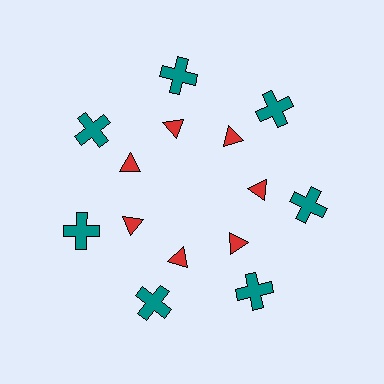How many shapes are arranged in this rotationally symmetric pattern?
There are 14 shapes, arranged in 7 groups of 2.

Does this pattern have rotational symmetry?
Yes, this pattern has 7-fold rotational symmetry. It looks the same after rotating 51 degrees around the center.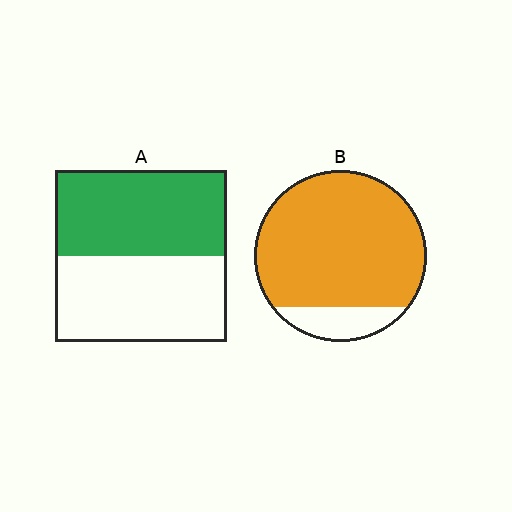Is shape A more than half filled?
Roughly half.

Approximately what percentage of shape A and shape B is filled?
A is approximately 50% and B is approximately 85%.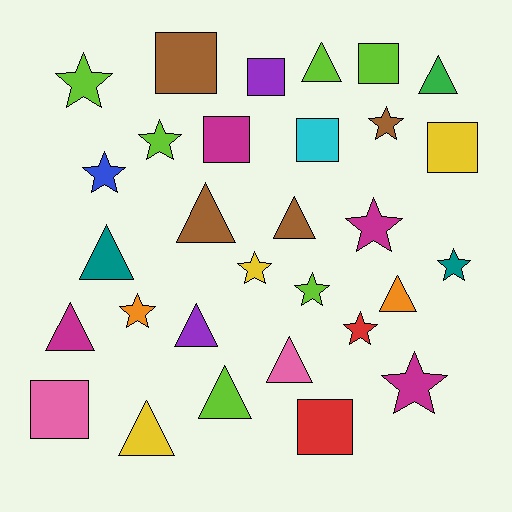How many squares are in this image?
There are 8 squares.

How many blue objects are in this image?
There is 1 blue object.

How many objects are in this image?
There are 30 objects.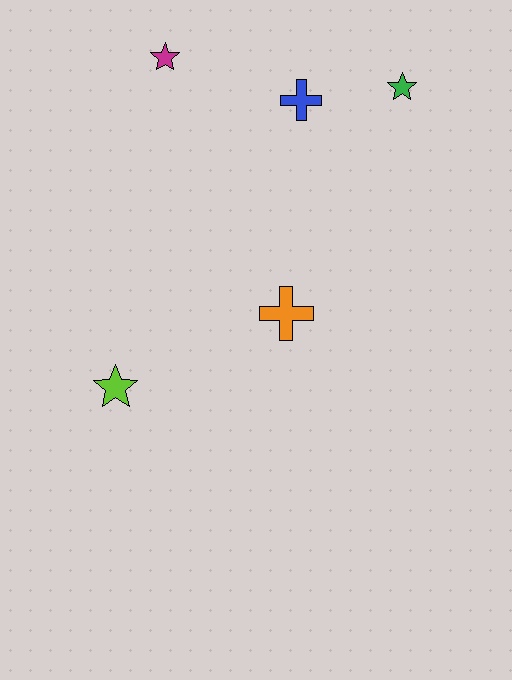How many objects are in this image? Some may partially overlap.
There are 5 objects.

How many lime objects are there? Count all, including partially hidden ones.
There is 1 lime object.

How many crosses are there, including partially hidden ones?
There are 2 crosses.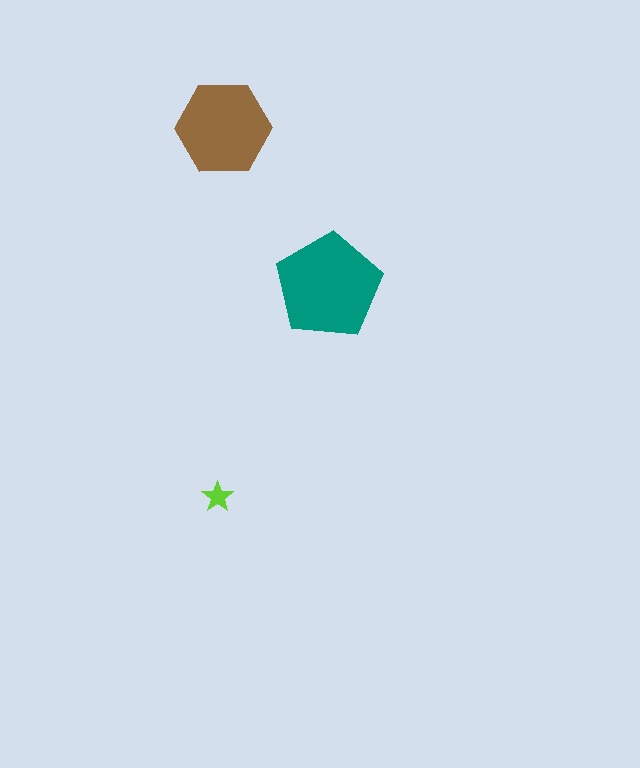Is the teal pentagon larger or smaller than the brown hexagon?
Larger.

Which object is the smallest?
The lime star.